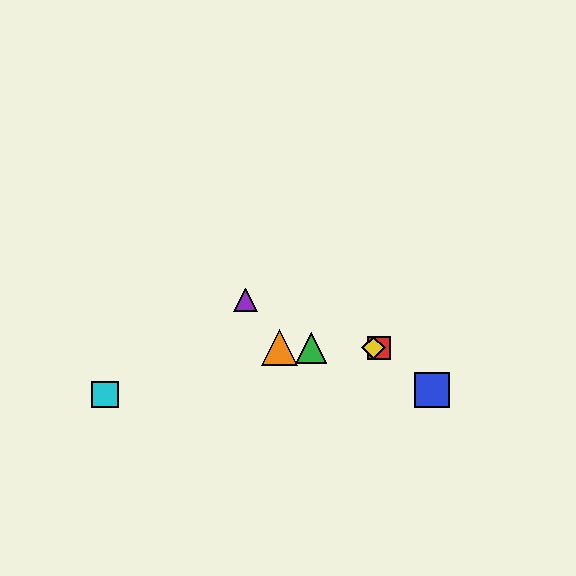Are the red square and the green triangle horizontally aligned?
Yes, both are at y≈348.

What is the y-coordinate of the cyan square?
The cyan square is at y≈394.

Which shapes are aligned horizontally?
The red square, the green triangle, the yellow diamond, the orange triangle are aligned horizontally.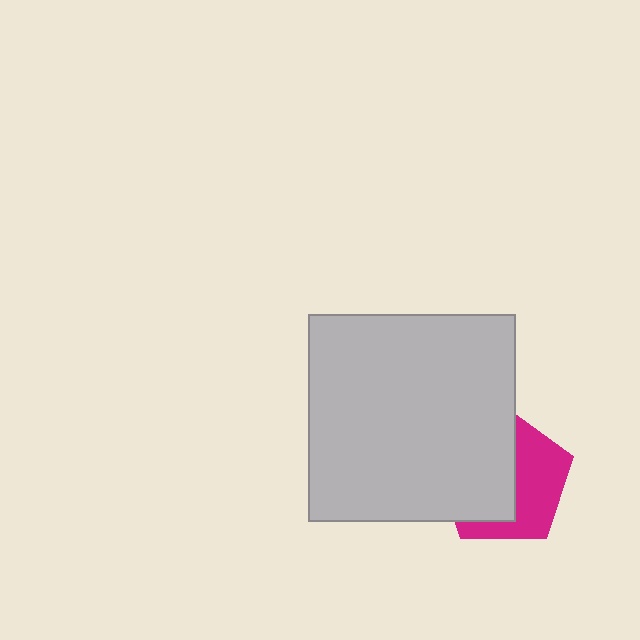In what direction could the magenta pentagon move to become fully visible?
The magenta pentagon could move right. That would shift it out from behind the light gray square entirely.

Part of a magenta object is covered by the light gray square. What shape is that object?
It is a pentagon.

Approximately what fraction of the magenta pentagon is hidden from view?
Roughly 54% of the magenta pentagon is hidden behind the light gray square.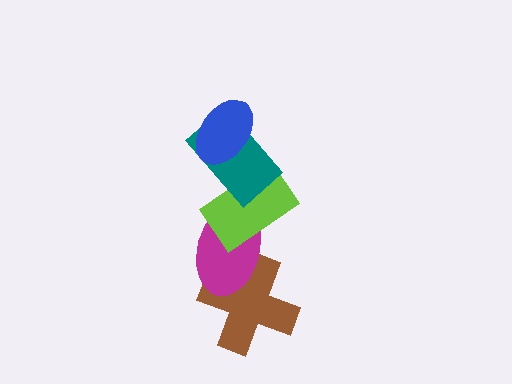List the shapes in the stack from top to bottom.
From top to bottom: the blue ellipse, the teal rectangle, the lime rectangle, the magenta ellipse, the brown cross.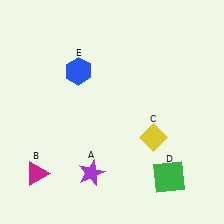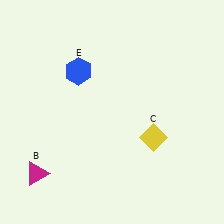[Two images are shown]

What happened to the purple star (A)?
The purple star (A) was removed in Image 2. It was in the bottom-left area of Image 1.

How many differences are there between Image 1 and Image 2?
There are 2 differences between the two images.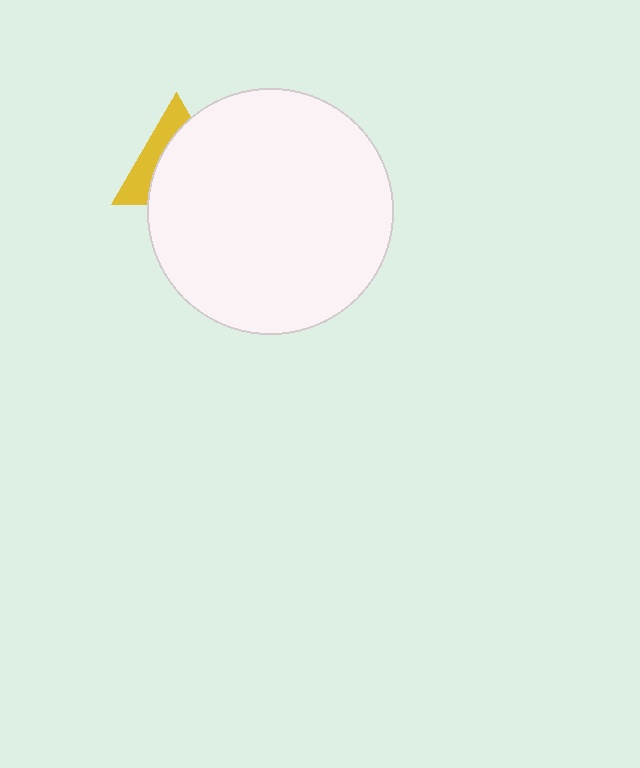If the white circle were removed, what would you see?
You would see the complete yellow triangle.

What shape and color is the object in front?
The object in front is a white circle.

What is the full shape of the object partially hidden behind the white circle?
The partially hidden object is a yellow triangle.